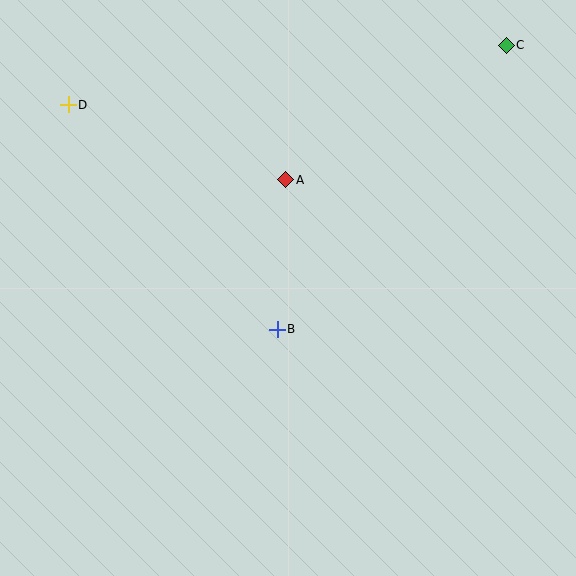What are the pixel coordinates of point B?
Point B is at (277, 329).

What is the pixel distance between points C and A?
The distance between C and A is 258 pixels.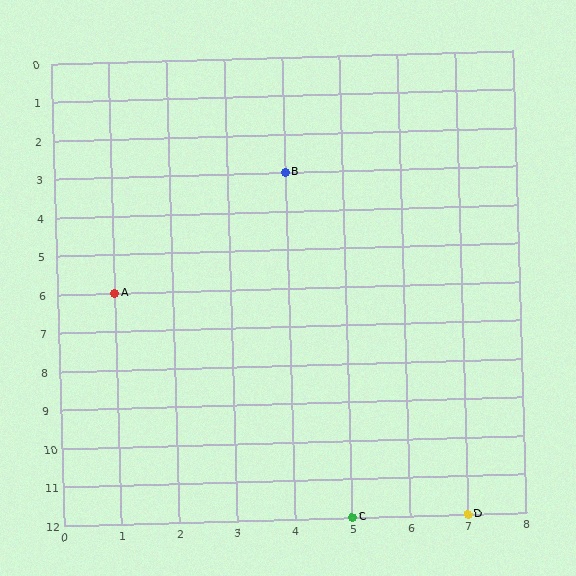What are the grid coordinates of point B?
Point B is at grid coordinates (4, 3).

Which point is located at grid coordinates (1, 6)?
Point A is at (1, 6).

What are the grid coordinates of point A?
Point A is at grid coordinates (1, 6).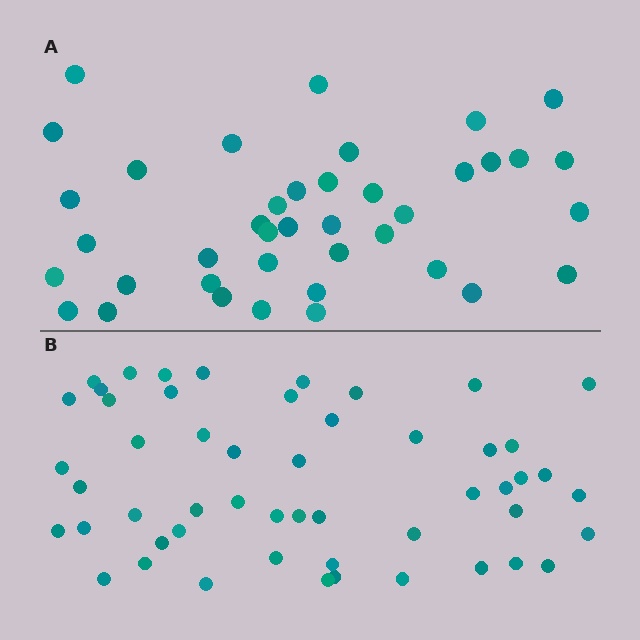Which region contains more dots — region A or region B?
Region B (the bottom region) has more dots.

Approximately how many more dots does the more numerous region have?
Region B has roughly 12 or so more dots than region A.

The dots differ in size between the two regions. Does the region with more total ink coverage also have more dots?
No. Region A has more total ink coverage because its dots are larger, but region B actually contains more individual dots. Total area can be misleading — the number of items is what matters here.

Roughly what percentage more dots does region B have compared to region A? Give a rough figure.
About 30% more.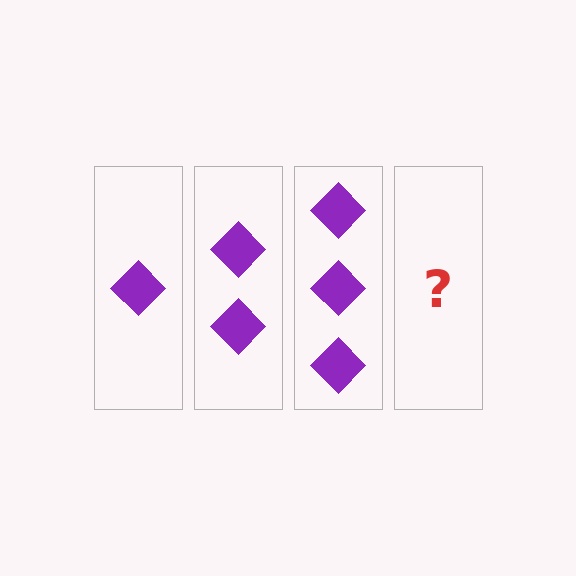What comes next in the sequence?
The next element should be 4 diamonds.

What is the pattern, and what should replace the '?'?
The pattern is that each step adds one more diamond. The '?' should be 4 diamonds.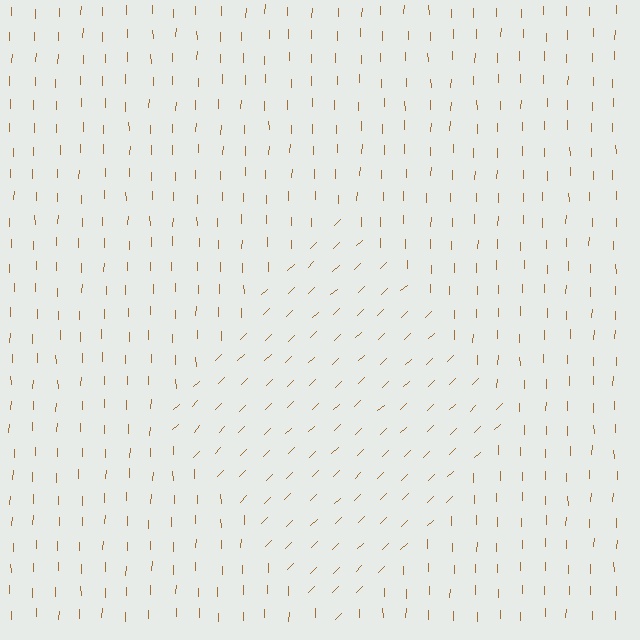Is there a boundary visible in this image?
Yes, there is a texture boundary formed by a change in line orientation.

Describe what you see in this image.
The image is filled with small brown line segments. A diamond region in the image has lines oriented differently from the surrounding lines, creating a visible texture boundary.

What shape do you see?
I see a diamond.